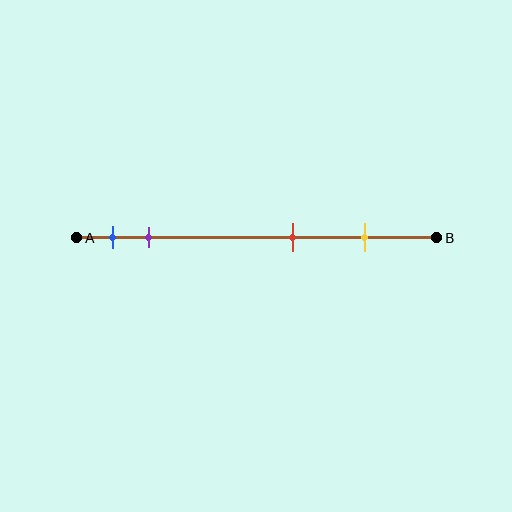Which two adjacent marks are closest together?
The blue and purple marks are the closest adjacent pair.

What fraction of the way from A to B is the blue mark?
The blue mark is approximately 10% (0.1) of the way from A to B.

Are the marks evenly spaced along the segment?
No, the marks are not evenly spaced.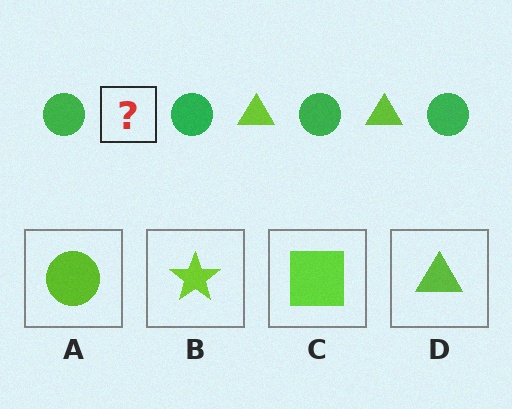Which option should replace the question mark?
Option D.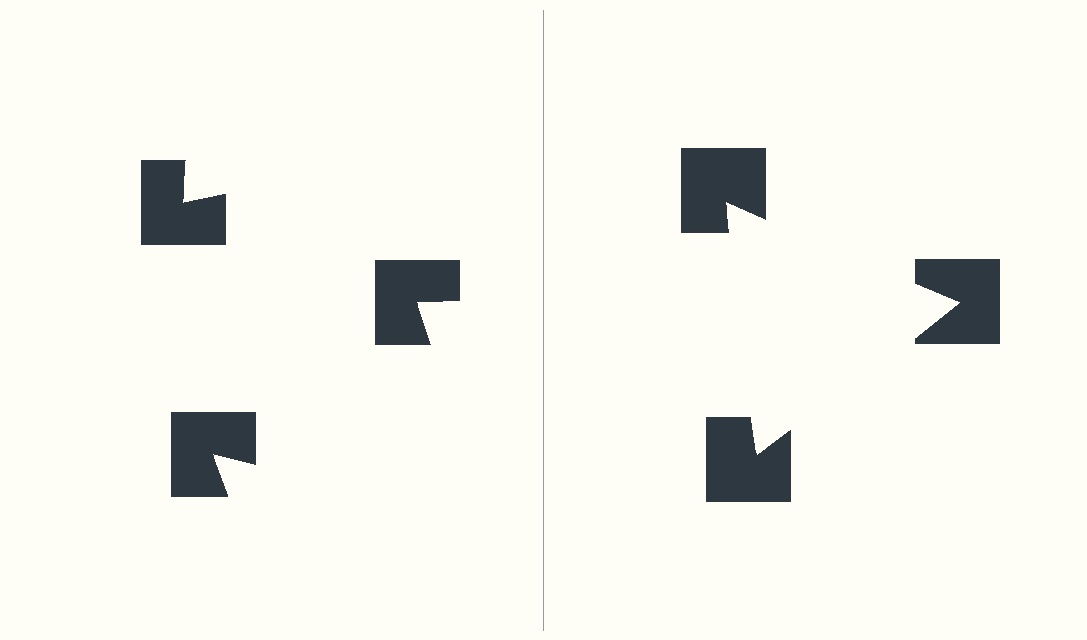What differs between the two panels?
The notched squares are positioned identically on both sides; only the wedge orientations differ. On the right they align to a triangle; on the left they are misaligned.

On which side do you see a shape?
An illusory triangle appears on the right side. On the left side the wedge cuts are rotated, so no coherent shape forms.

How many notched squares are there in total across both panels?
6 — 3 on each side.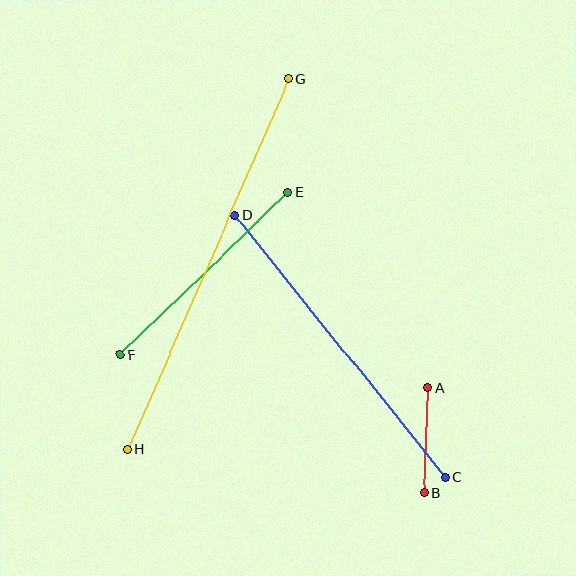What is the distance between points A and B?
The distance is approximately 105 pixels.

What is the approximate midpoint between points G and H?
The midpoint is at approximately (208, 264) pixels.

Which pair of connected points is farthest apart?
Points G and H are farthest apart.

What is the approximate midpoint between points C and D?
The midpoint is at approximately (340, 346) pixels.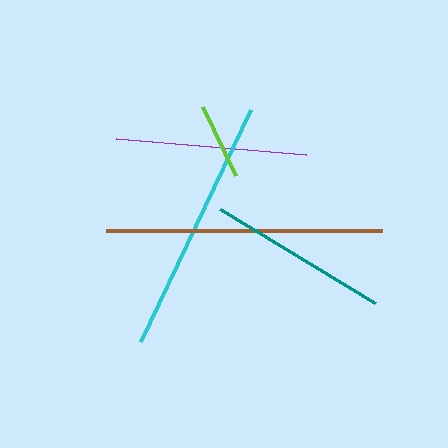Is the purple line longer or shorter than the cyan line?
The cyan line is longer than the purple line.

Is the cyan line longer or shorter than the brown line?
The brown line is longer than the cyan line.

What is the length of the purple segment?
The purple segment is approximately 190 pixels long.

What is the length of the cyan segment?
The cyan segment is approximately 257 pixels long.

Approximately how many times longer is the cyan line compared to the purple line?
The cyan line is approximately 1.4 times the length of the purple line.